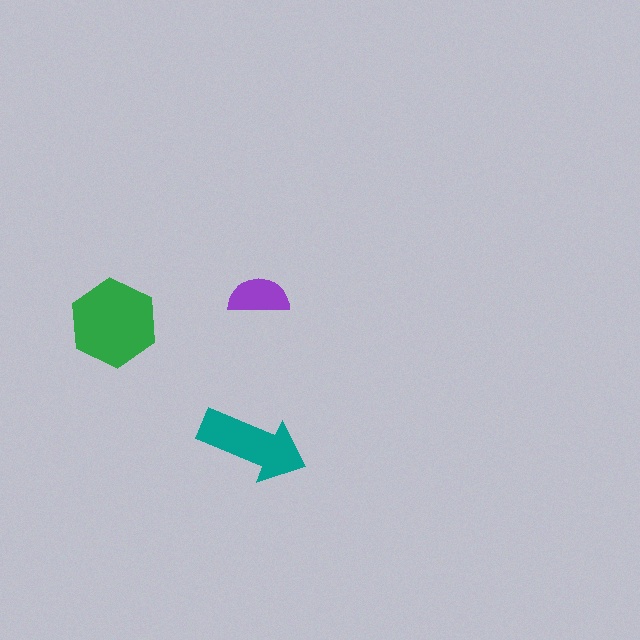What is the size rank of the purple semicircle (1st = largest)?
3rd.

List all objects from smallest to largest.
The purple semicircle, the teal arrow, the green hexagon.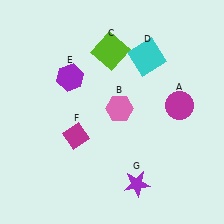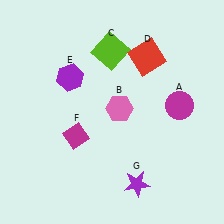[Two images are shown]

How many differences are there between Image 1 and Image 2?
There is 1 difference between the two images.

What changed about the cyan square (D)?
In Image 1, D is cyan. In Image 2, it changed to red.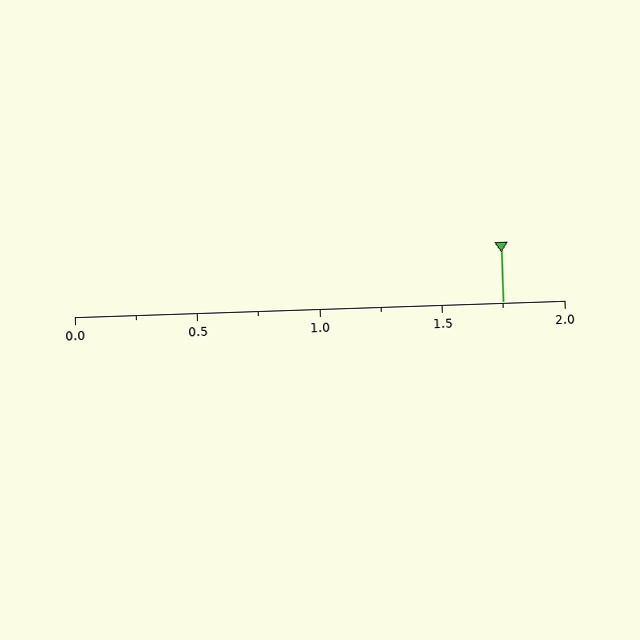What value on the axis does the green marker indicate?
The marker indicates approximately 1.75.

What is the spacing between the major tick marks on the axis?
The major ticks are spaced 0.5 apart.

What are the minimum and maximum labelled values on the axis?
The axis runs from 0.0 to 2.0.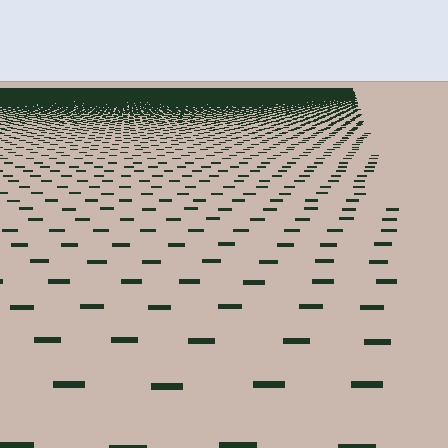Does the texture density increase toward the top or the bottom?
Density increases toward the top.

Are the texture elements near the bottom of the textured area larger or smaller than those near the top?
Larger. Near the bottom, elements are closer to the viewer and appear at a bigger on-screen size.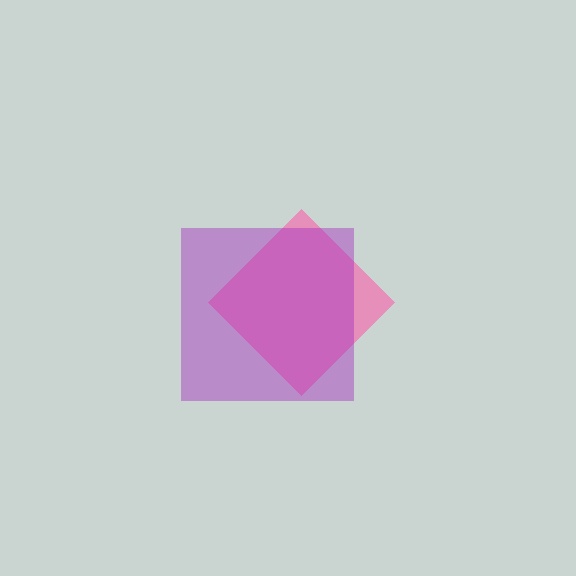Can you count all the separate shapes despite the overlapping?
Yes, there are 2 separate shapes.